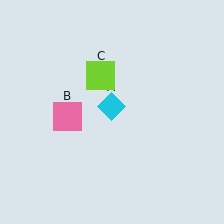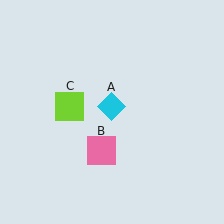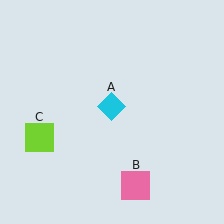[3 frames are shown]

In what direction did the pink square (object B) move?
The pink square (object B) moved down and to the right.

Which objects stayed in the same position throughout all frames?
Cyan diamond (object A) remained stationary.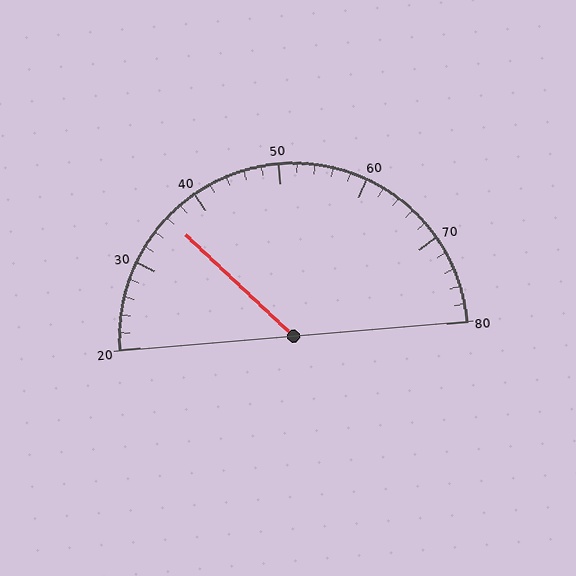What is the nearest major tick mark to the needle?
The nearest major tick mark is 40.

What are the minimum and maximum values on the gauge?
The gauge ranges from 20 to 80.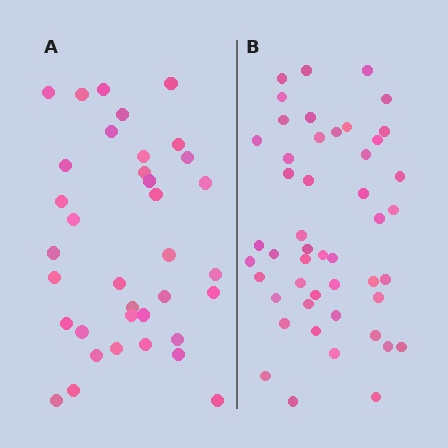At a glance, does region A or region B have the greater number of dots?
Region B (the right region) has more dots.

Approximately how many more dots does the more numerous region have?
Region B has roughly 12 or so more dots than region A.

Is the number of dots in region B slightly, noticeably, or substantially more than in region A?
Region B has noticeably more, but not dramatically so. The ratio is roughly 1.3 to 1.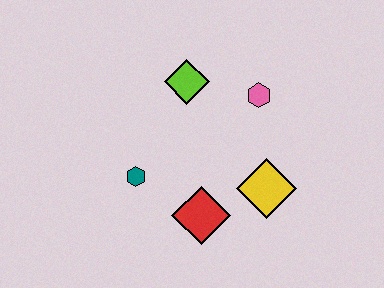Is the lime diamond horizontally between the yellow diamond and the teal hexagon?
Yes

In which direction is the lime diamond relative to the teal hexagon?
The lime diamond is above the teal hexagon.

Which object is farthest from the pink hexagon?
The teal hexagon is farthest from the pink hexagon.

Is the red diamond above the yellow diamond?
No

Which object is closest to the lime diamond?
The pink hexagon is closest to the lime diamond.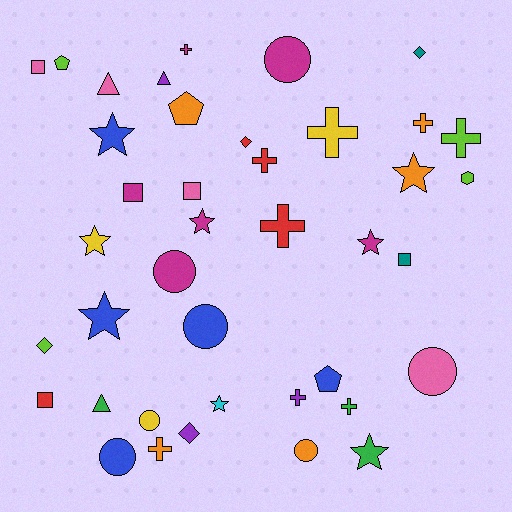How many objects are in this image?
There are 40 objects.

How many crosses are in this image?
There are 9 crosses.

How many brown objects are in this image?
There are no brown objects.